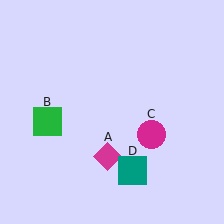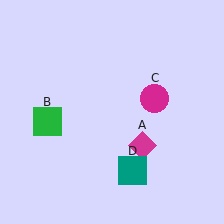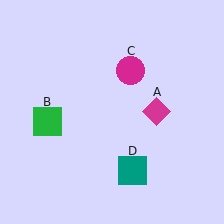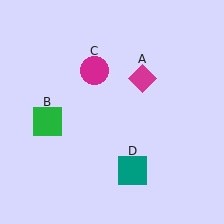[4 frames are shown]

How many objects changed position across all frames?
2 objects changed position: magenta diamond (object A), magenta circle (object C).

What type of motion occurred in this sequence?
The magenta diamond (object A), magenta circle (object C) rotated counterclockwise around the center of the scene.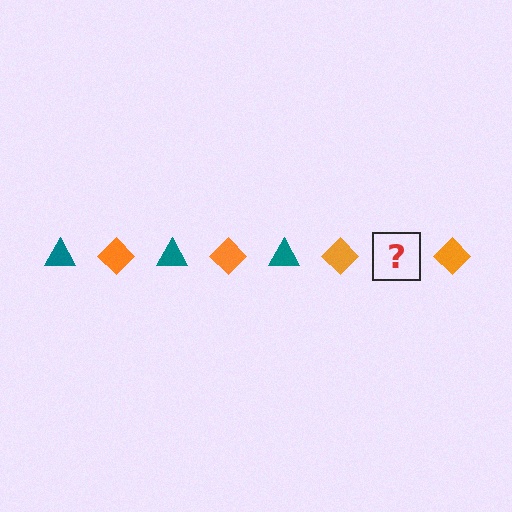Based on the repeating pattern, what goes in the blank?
The blank should be a teal triangle.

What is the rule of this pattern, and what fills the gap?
The rule is that the pattern alternates between teal triangle and orange diamond. The gap should be filled with a teal triangle.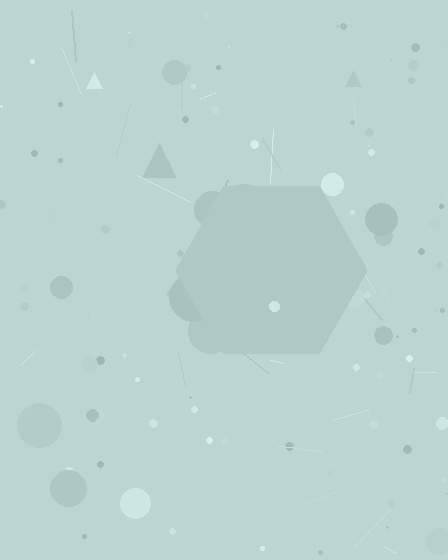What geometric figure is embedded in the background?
A hexagon is embedded in the background.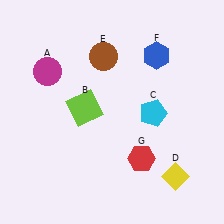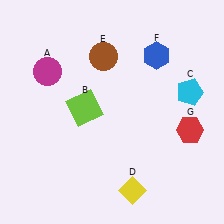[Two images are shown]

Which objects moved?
The objects that moved are: the cyan pentagon (C), the yellow diamond (D), the red hexagon (G).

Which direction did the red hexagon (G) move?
The red hexagon (G) moved right.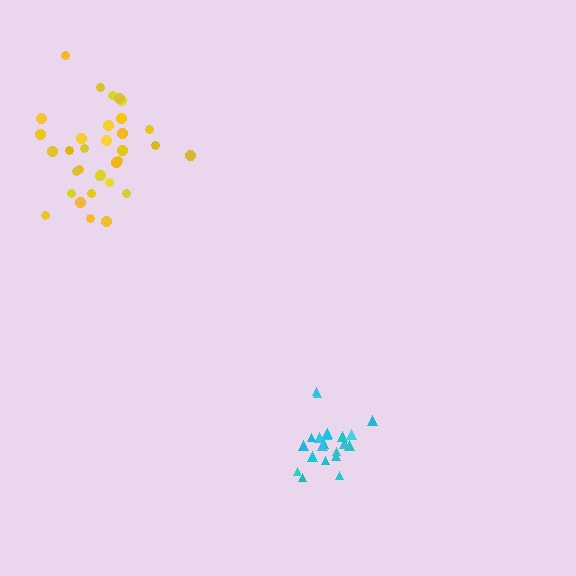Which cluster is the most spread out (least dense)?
Yellow.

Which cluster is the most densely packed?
Cyan.